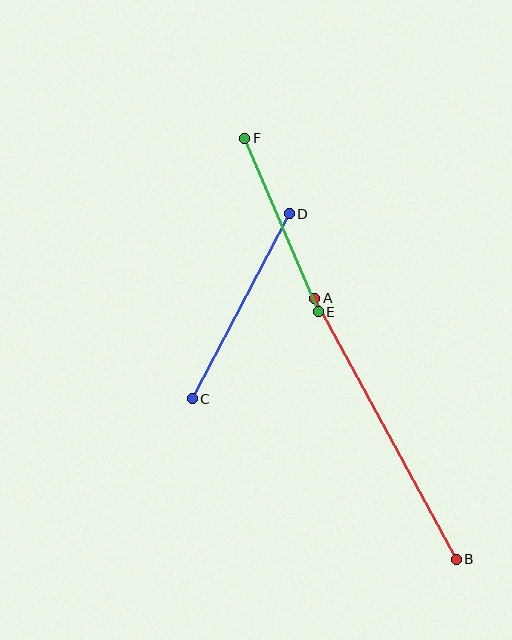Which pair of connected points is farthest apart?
Points A and B are farthest apart.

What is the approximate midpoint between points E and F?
The midpoint is at approximately (281, 225) pixels.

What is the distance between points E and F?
The distance is approximately 188 pixels.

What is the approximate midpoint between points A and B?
The midpoint is at approximately (386, 429) pixels.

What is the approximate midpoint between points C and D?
The midpoint is at approximately (241, 306) pixels.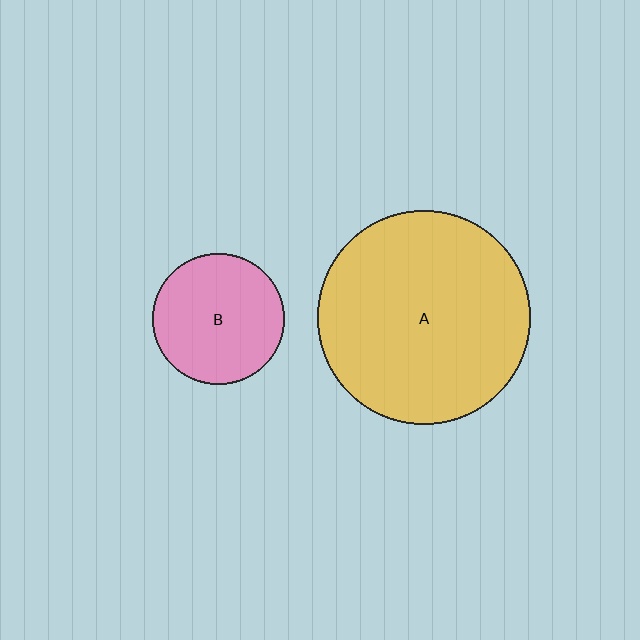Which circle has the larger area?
Circle A (yellow).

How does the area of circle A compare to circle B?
Approximately 2.6 times.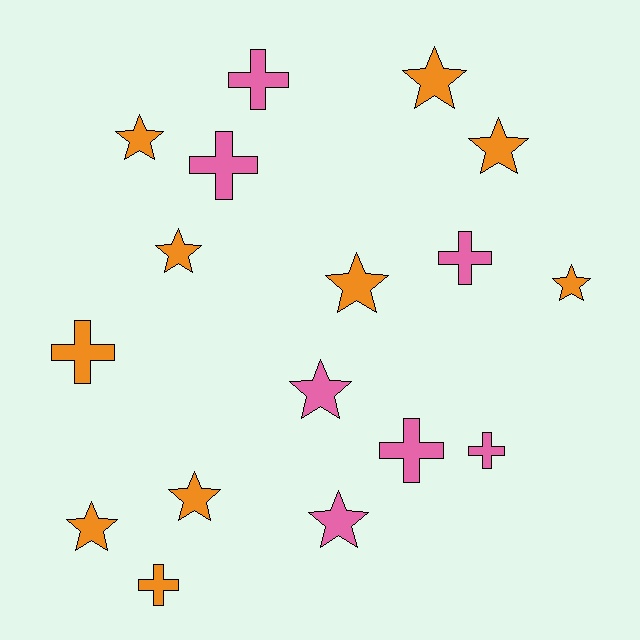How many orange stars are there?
There are 8 orange stars.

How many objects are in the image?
There are 17 objects.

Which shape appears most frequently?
Star, with 10 objects.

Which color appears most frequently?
Orange, with 10 objects.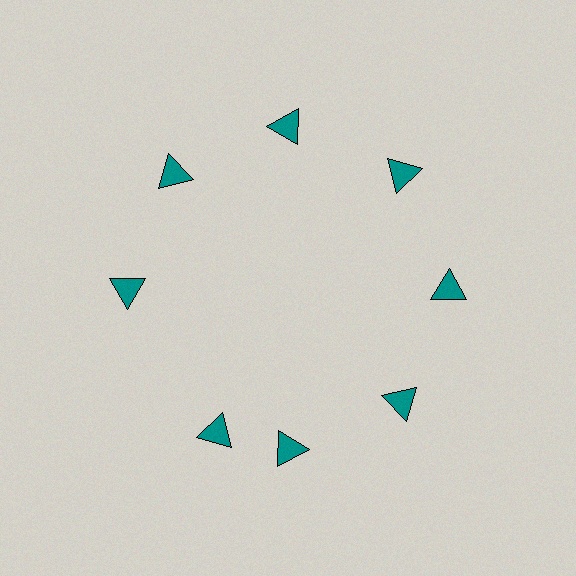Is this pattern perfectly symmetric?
No. The 8 teal triangles are arranged in a ring, but one element near the 8 o'clock position is rotated out of alignment along the ring, breaking the 8-fold rotational symmetry.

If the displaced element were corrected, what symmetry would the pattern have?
It would have 8-fold rotational symmetry — the pattern would map onto itself every 45 degrees.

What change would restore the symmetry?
The symmetry would be restored by rotating it back into even spacing with its neighbors so that all 8 triangles sit at equal angles and equal distance from the center.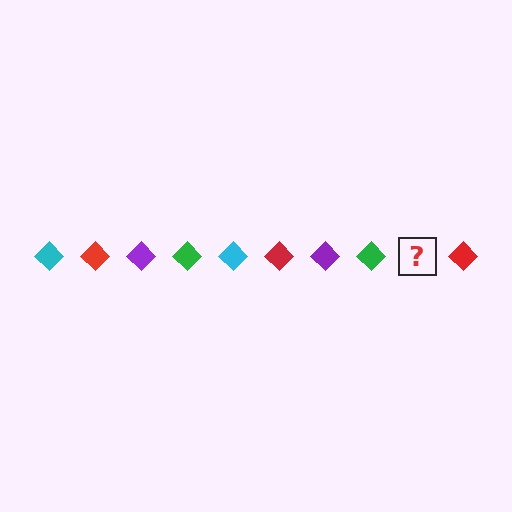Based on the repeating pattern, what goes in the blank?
The blank should be a cyan diamond.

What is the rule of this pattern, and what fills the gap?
The rule is that the pattern cycles through cyan, red, purple, green diamonds. The gap should be filled with a cyan diamond.